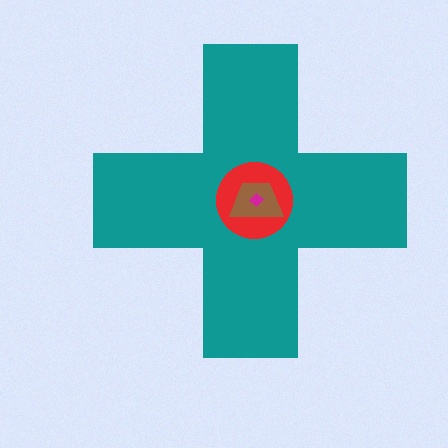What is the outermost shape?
The teal cross.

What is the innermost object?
The magenta diamond.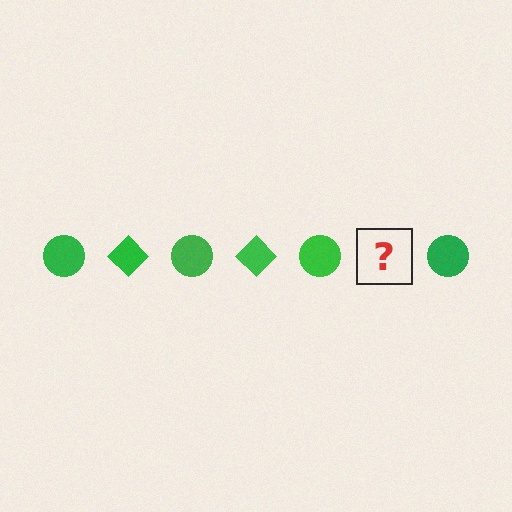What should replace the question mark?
The question mark should be replaced with a green diamond.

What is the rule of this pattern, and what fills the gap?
The rule is that the pattern cycles through circle, diamond shapes in green. The gap should be filled with a green diamond.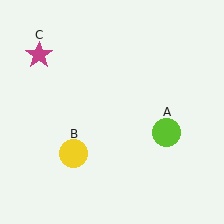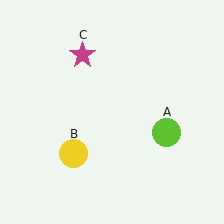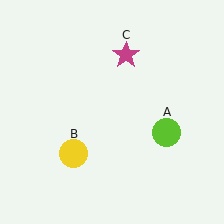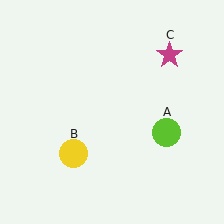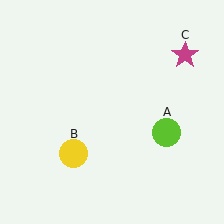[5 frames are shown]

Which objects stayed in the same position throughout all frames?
Lime circle (object A) and yellow circle (object B) remained stationary.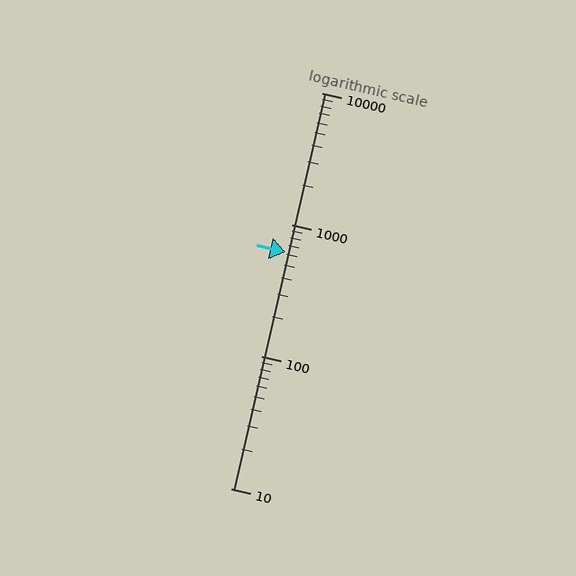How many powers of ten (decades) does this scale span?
The scale spans 3 decades, from 10 to 10000.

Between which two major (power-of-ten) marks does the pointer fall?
The pointer is between 100 and 1000.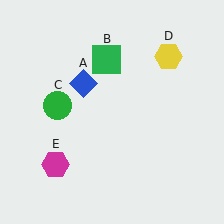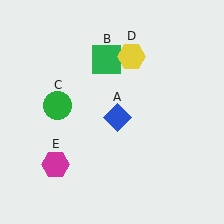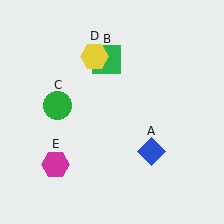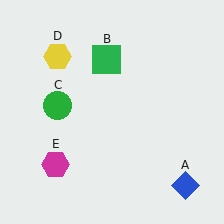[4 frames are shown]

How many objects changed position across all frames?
2 objects changed position: blue diamond (object A), yellow hexagon (object D).